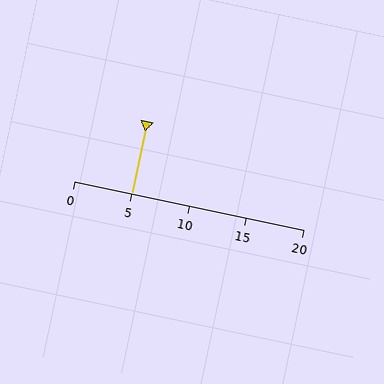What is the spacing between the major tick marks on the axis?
The major ticks are spaced 5 apart.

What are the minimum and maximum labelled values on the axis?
The axis runs from 0 to 20.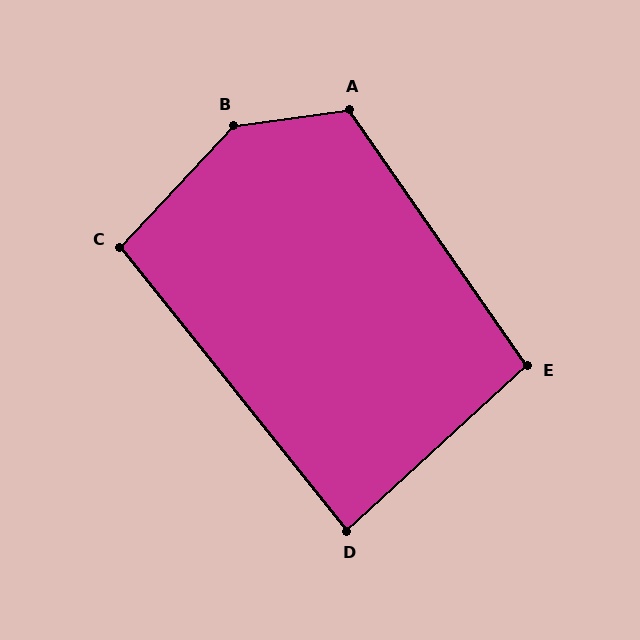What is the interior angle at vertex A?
Approximately 117 degrees (obtuse).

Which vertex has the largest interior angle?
B, at approximately 141 degrees.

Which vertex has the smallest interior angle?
D, at approximately 86 degrees.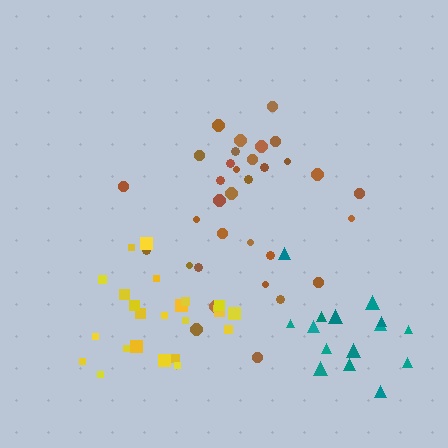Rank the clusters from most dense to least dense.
yellow, brown, teal.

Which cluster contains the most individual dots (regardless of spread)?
Brown (33).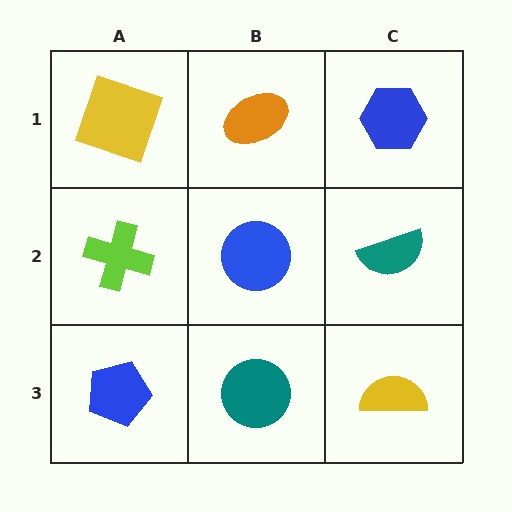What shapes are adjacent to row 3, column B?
A blue circle (row 2, column B), a blue pentagon (row 3, column A), a yellow semicircle (row 3, column C).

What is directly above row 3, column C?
A teal semicircle.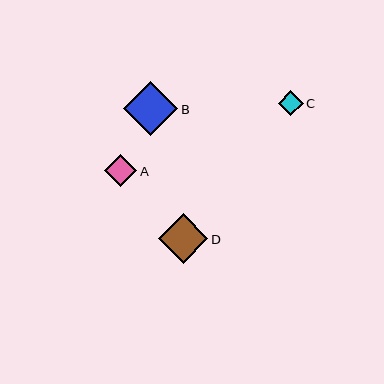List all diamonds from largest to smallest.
From largest to smallest: B, D, A, C.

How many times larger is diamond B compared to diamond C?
Diamond B is approximately 2.2 times the size of diamond C.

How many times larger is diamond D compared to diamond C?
Diamond D is approximately 2.0 times the size of diamond C.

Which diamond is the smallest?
Diamond C is the smallest with a size of approximately 24 pixels.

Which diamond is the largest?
Diamond B is the largest with a size of approximately 54 pixels.